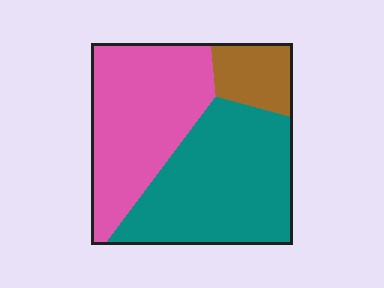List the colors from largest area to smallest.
From largest to smallest: teal, pink, brown.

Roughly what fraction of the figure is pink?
Pink takes up about two fifths (2/5) of the figure.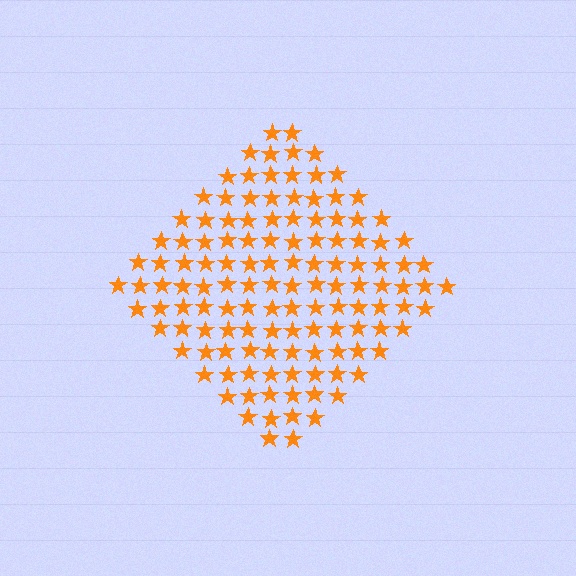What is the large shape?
The large shape is a diamond.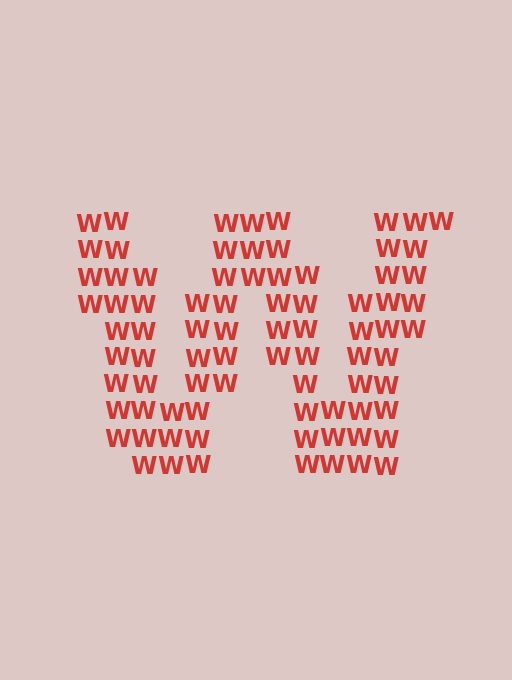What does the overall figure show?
The overall figure shows the letter W.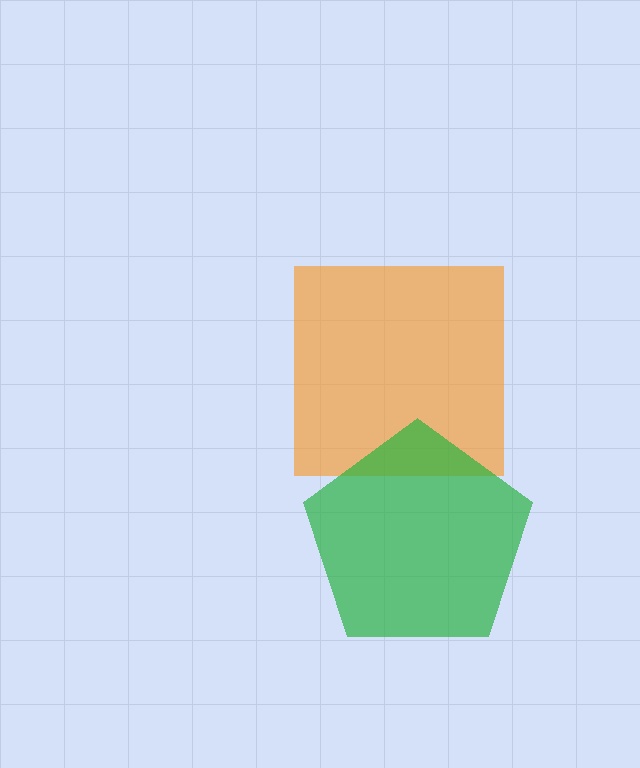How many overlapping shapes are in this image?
There are 2 overlapping shapes in the image.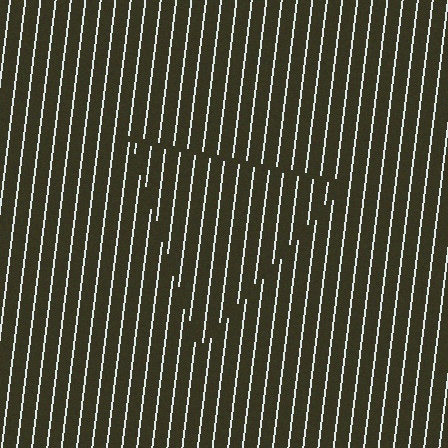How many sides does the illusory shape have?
3 sides — the line-ends trace a triangle.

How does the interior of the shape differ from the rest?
The interior of the shape contains the same grating, shifted by half a period — the contour is defined by the phase discontinuity where line-ends from the inner and outer gratings abut.